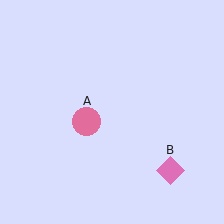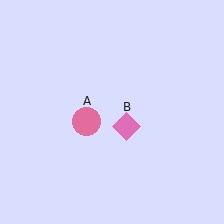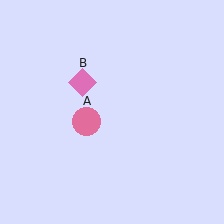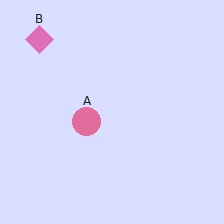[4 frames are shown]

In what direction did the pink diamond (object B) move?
The pink diamond (object B) moved up and to the left.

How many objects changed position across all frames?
1 object changed position: pink diamond (object B).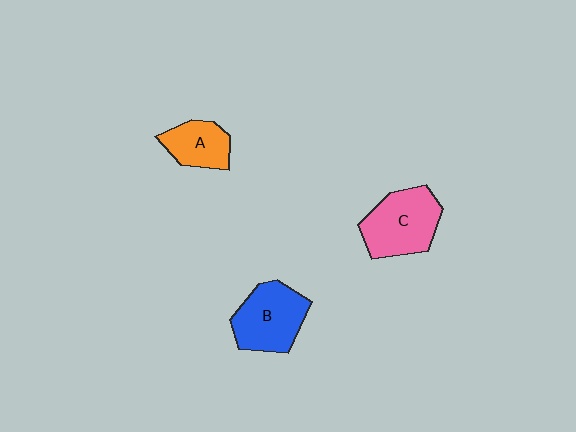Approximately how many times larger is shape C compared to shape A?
Approximately 1.6 times.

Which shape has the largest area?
Shape C (pink).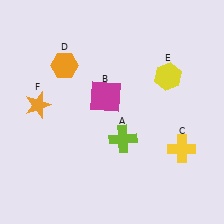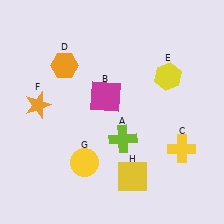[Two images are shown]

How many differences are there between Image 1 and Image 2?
There are 2 differences between the two images.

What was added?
A yellow circle (G), a yellow square (H) were added in Image 2.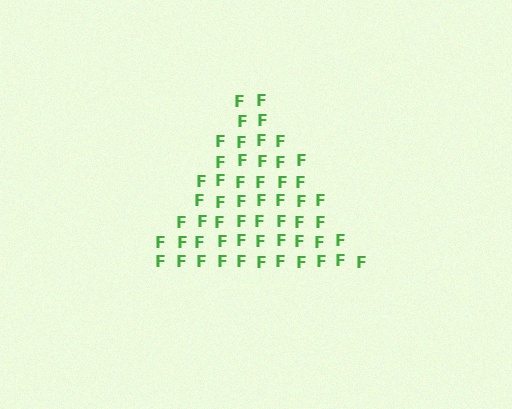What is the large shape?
The large shape is a triangle.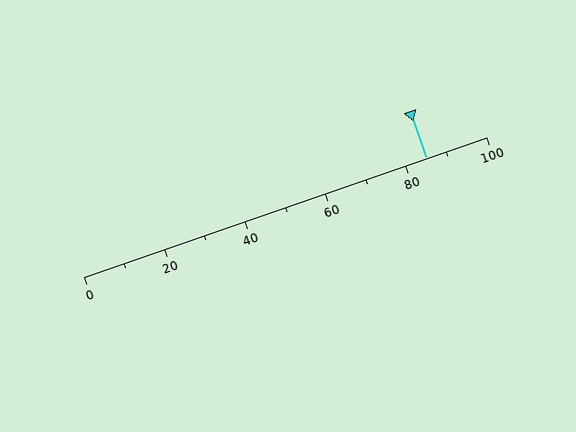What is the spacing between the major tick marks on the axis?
The major ticks are spaced 20 apart.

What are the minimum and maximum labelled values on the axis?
The axis runs from 0 to 100.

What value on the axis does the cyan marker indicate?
The marker indicates approximately 85.